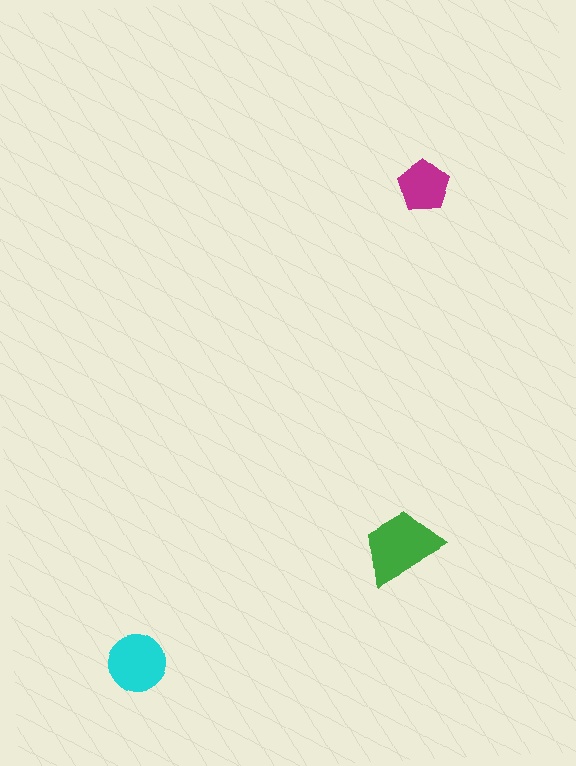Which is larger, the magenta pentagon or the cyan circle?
The cyan circle.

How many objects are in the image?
There are 3 objects in the image.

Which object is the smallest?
The magenta pentagon.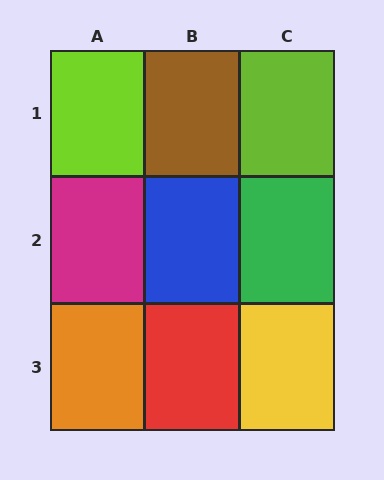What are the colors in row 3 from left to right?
Orange, red, yellow.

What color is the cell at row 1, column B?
Brown.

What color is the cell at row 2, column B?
Blue.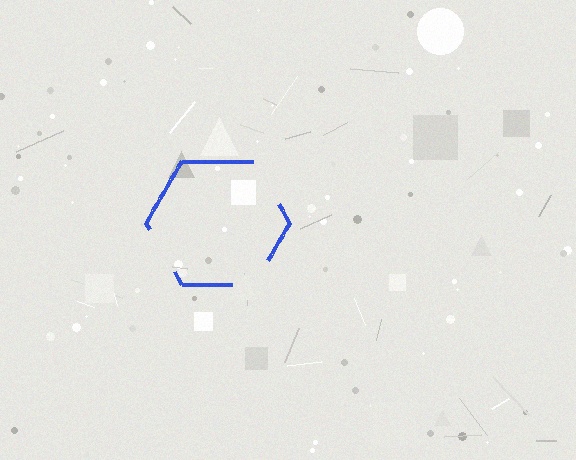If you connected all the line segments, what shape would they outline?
They would outline a hexagon.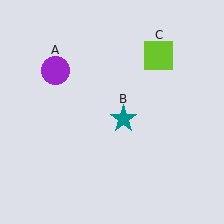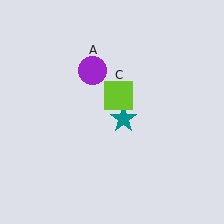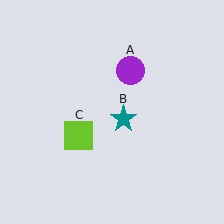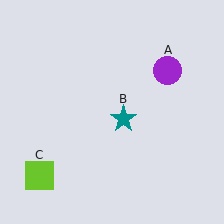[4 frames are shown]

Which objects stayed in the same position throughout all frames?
Teal star (object B) remained stationary.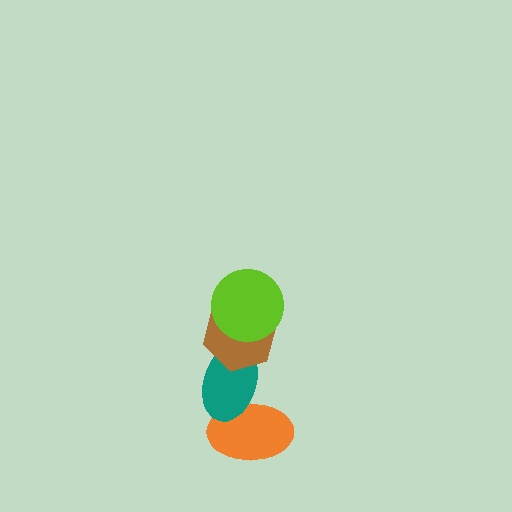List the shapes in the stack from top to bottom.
From top to bottom: the lime circle, the brown hexagon, the teal ellipse, the orange ellipse.